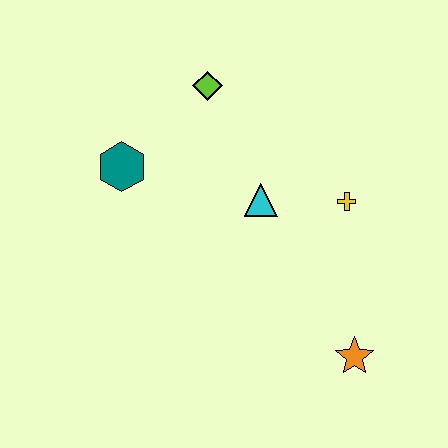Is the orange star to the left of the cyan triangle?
No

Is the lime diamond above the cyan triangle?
Yes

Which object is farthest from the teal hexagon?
The orange star is farthest from the teal hexagon.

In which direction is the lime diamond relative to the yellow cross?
The lime diamond is to the left of the yellow cross.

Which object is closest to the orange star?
The yellow cross is closest to the orange star.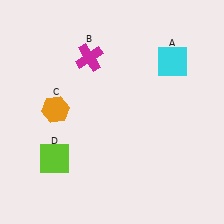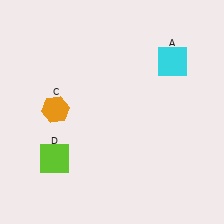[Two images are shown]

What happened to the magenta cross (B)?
The magenta cross (B) was removed in Image 2. It was in the top-left area of Image 1.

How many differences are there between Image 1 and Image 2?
There is 1 difference between the two images.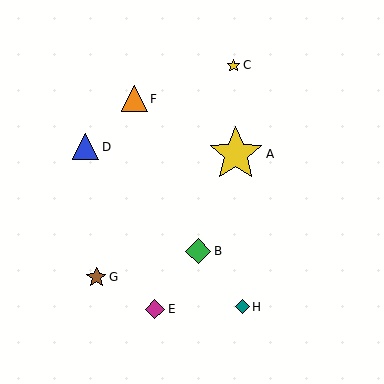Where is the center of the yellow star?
The center of the yellow star is at (236, 154).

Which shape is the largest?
The yellow star (labeled A) is the largest.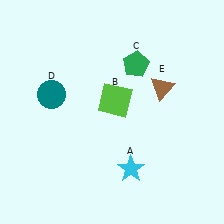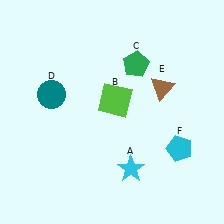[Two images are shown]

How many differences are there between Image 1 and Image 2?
There is 1 difference between the two images.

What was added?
A cyan pentagon (F) was added in Image 2.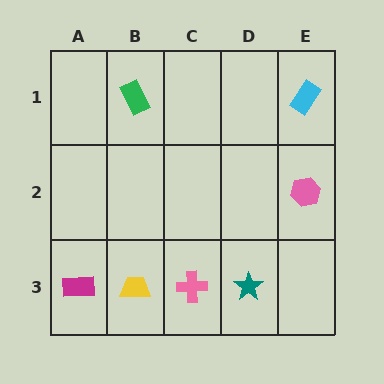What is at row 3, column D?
A teal star.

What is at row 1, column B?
A green rectangle.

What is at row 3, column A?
A magenta rectangle.